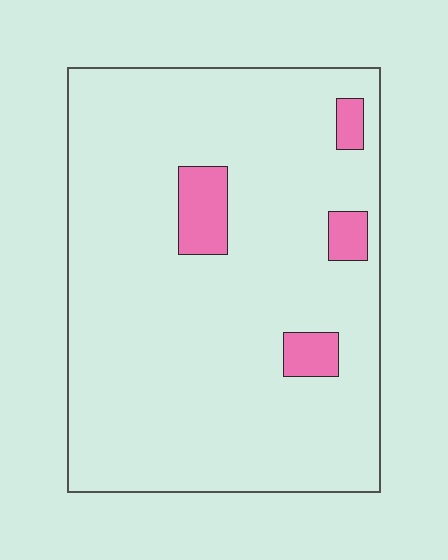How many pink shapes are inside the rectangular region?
4.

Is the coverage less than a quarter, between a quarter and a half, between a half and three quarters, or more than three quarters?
Less than a quarter.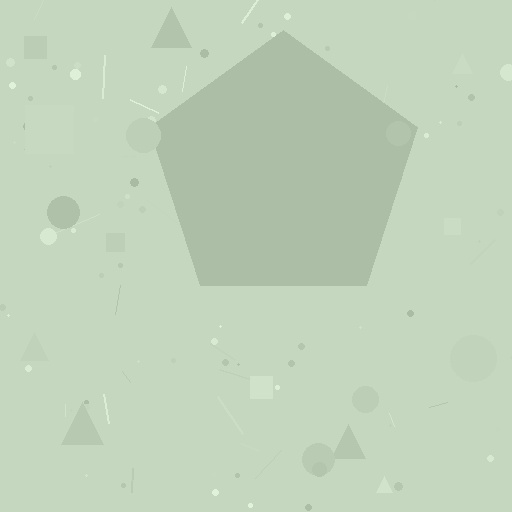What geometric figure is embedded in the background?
A pentagon is embedded in the background.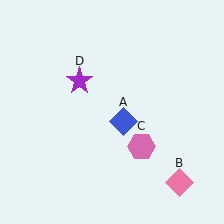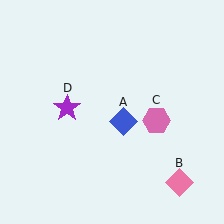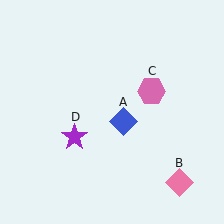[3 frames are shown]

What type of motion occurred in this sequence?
The pink hexagon (object C), purple star (object D) rotated counterclockwise around the center of the scene.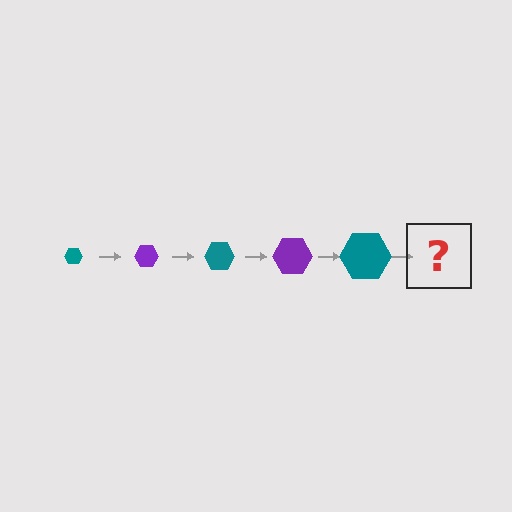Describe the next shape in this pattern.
It should be a purple hexagon, larger than the previous one.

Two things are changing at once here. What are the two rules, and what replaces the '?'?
The two rules are that the hexagon grows larger each step and the color cycles through teal and purple. The '?' should be a purple hexagon, larger than the previous one.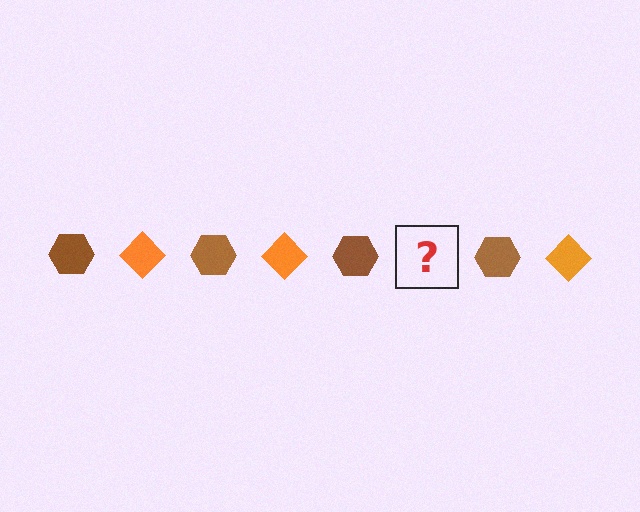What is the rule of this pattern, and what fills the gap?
The rule is that the pattern alternates between brown hexagon and orange diamond. The gap should be filled with an orange diamond.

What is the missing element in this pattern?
The missing element is an orange diamond.